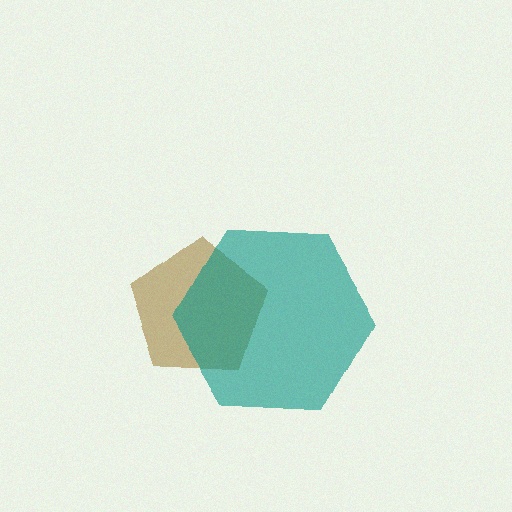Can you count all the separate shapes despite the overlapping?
Yes, there are 2 separate shapes.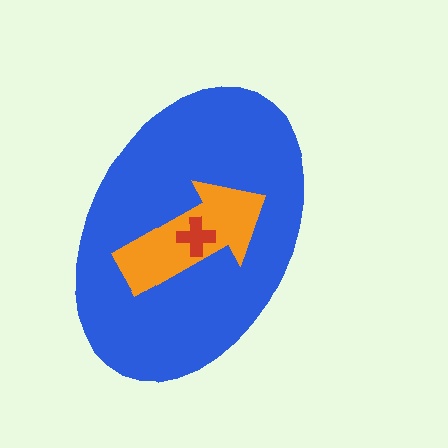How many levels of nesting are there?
3.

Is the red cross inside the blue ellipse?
Yes.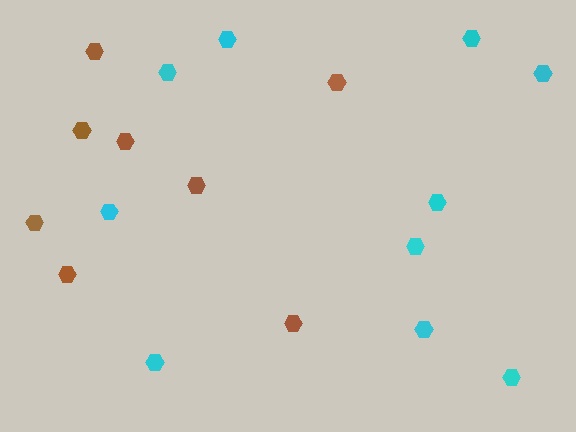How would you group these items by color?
There are 2 groups: one group of cyan hexagons (10) and one group of brown hexagons (8).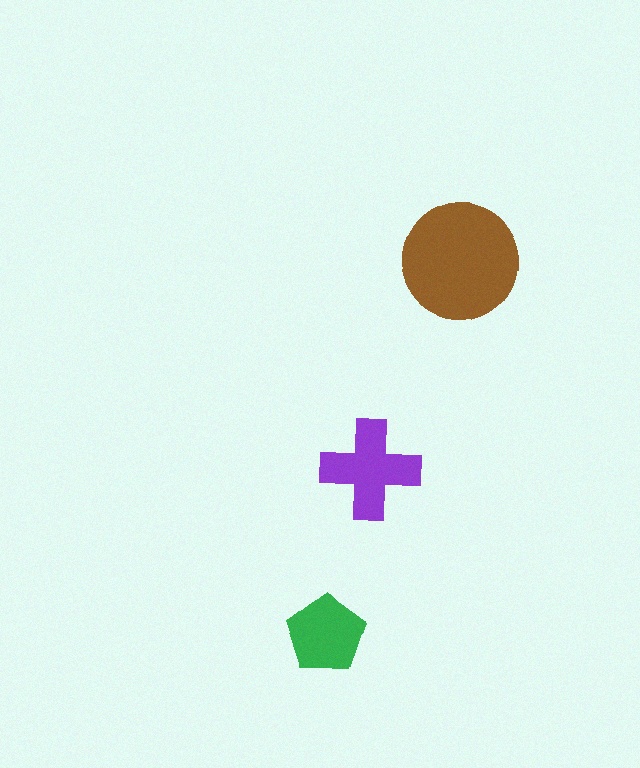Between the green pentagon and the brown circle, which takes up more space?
The brown circle.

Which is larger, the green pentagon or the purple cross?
The purple cross.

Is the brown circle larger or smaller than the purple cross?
Larger.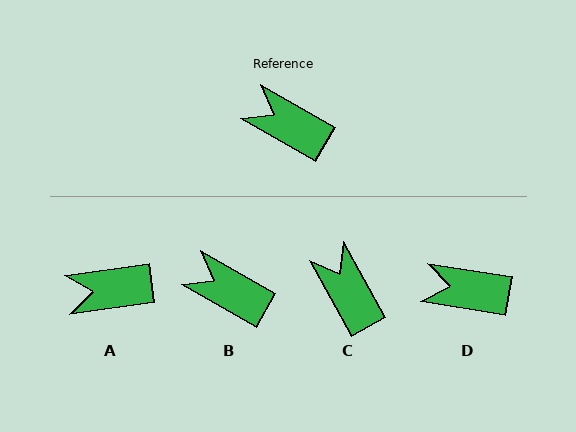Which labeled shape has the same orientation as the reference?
B.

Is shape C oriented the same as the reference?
No, it is off by about 32 degrees.